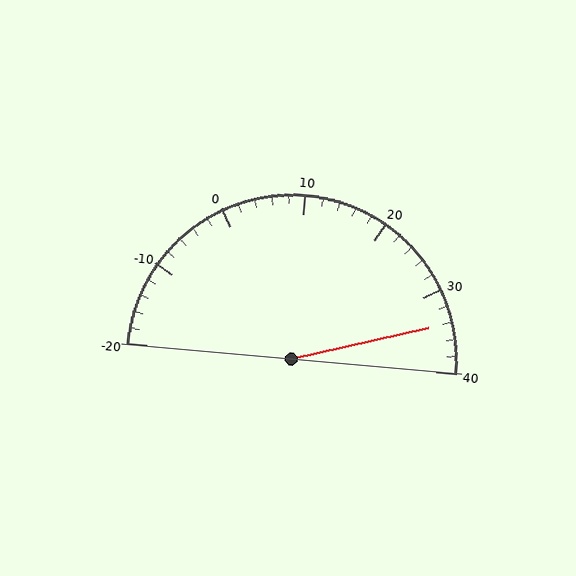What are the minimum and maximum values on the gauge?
The gauge ranges from -20 to 40.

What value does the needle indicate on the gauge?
The needle indicates approximately 34.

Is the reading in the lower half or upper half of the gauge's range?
The reading is in the upper half of the range (-20 to 40).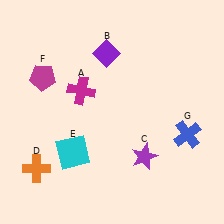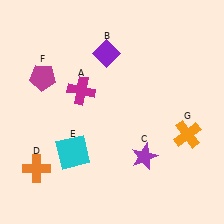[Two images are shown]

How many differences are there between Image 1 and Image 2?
There is 1 difference between the two images.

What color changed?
The cross (G) changed from blue in Image 1 to orange in Image 2.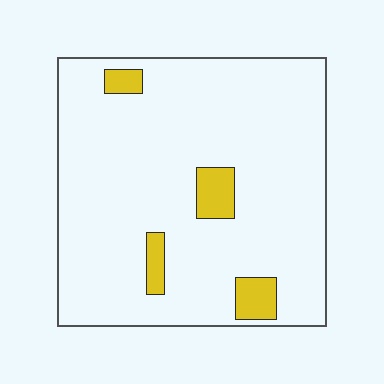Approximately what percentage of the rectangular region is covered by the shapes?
Approximately 10%.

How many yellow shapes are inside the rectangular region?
4.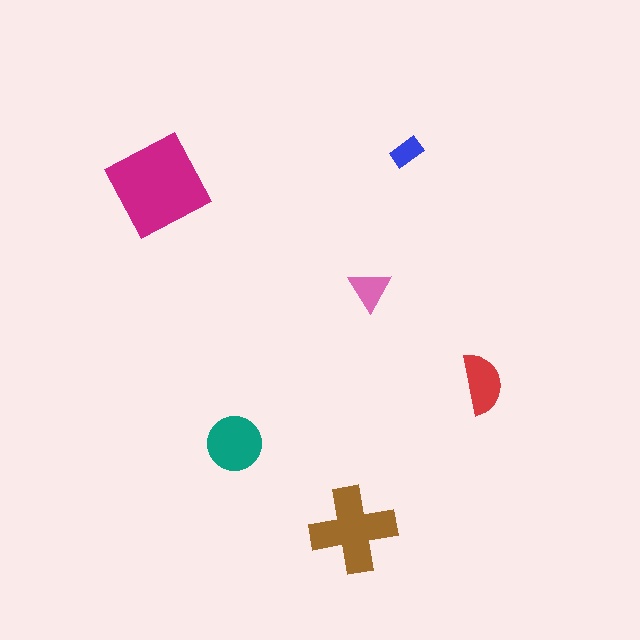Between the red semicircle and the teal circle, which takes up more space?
The teal circle.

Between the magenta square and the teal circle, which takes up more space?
The magenta square.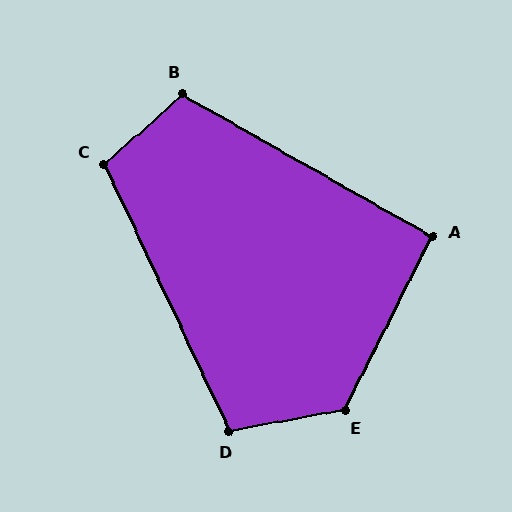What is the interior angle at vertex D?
Approximately 104 degrees (obtuse).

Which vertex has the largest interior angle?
E, at approximately 127 degrees.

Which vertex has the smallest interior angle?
A, at approximately 93 degrees.